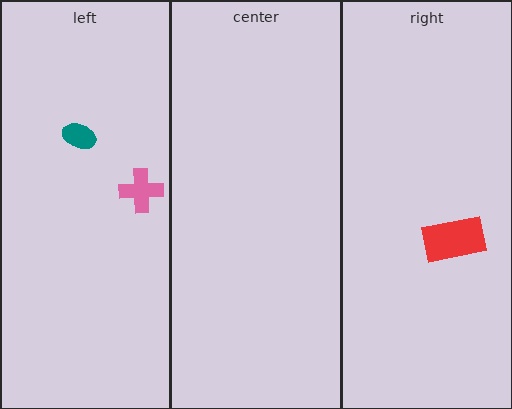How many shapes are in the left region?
2.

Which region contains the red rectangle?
The right region.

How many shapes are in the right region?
1.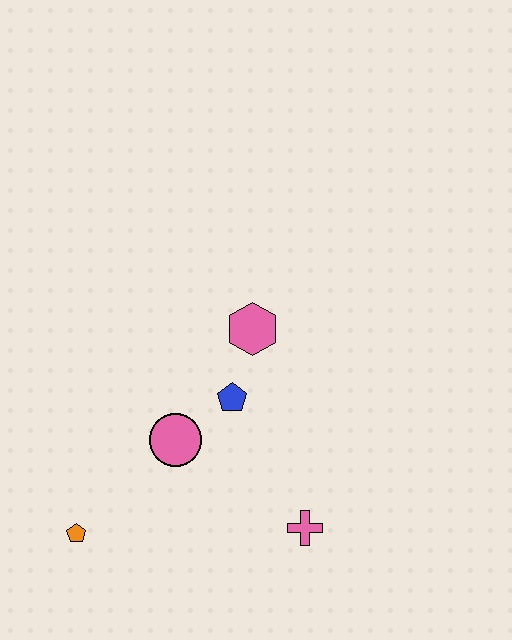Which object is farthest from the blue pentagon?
The orange pentagon is farthest from the blue pentagon.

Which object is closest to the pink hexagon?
The blue pentagon is closest to the pink hexagon.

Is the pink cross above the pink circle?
No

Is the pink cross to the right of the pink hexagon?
Yes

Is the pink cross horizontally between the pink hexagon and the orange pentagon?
No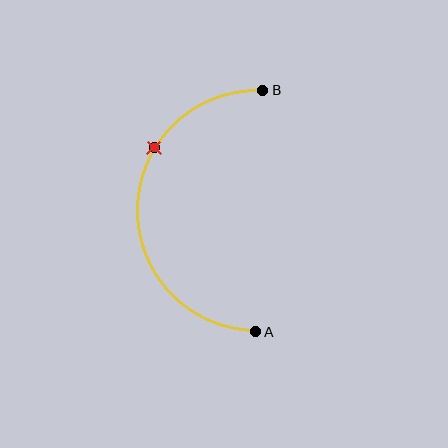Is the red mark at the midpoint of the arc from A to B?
No. The red mark lies on the arc but is closer to endpoint B. The arc midpoint would be at the point on the curve equidistant along the arc from both A and B.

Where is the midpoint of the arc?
The arc midpoint is the point on the curve farthest from the straight line joining A and B. It sits to the left of that line.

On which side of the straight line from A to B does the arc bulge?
The arc bulges to the left of the straight line connecting A and B.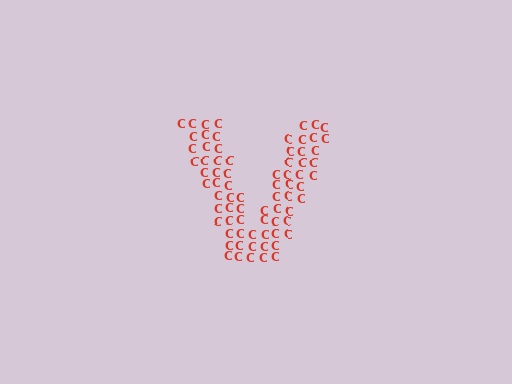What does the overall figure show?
The overall figure shows the letter V.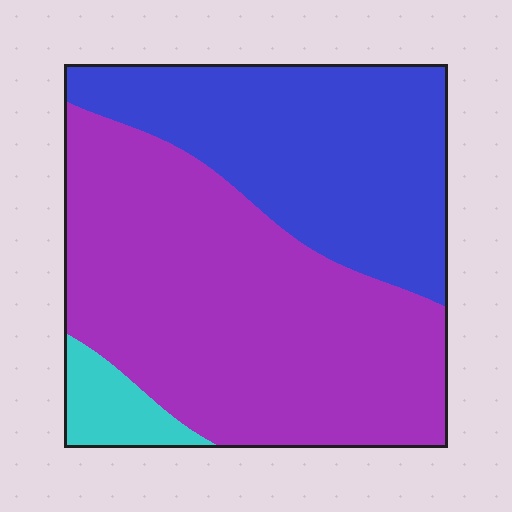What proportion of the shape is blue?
Blue covers about 35% of the shape.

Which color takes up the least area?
Cyan, at roughly 5%.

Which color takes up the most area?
Purple, at roughly 55%.